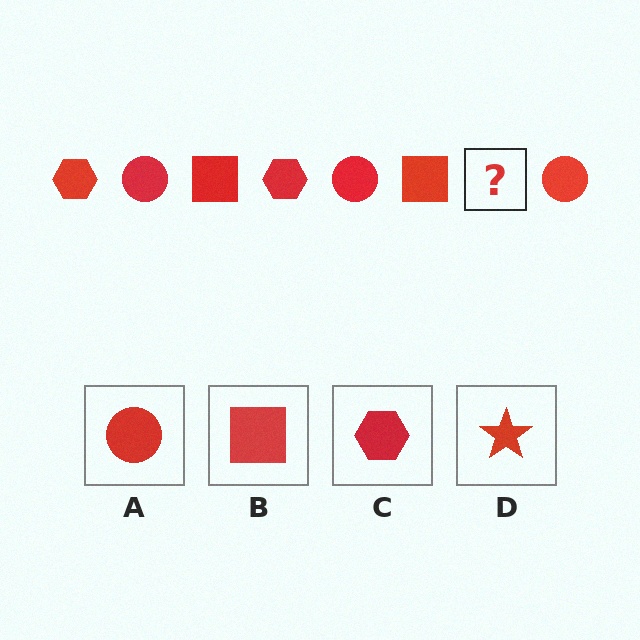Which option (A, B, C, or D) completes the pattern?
C.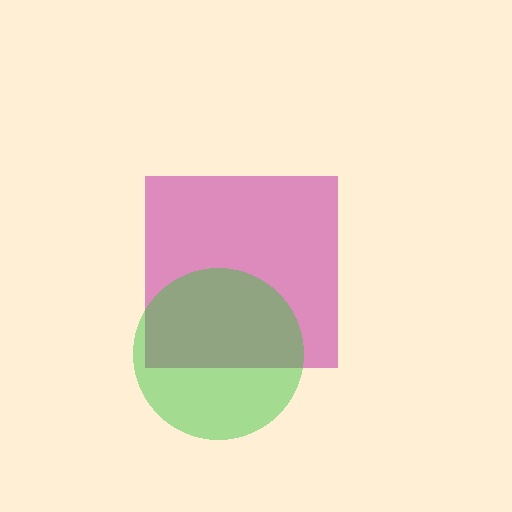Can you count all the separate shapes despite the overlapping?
Yes, there are 2 separate shapes.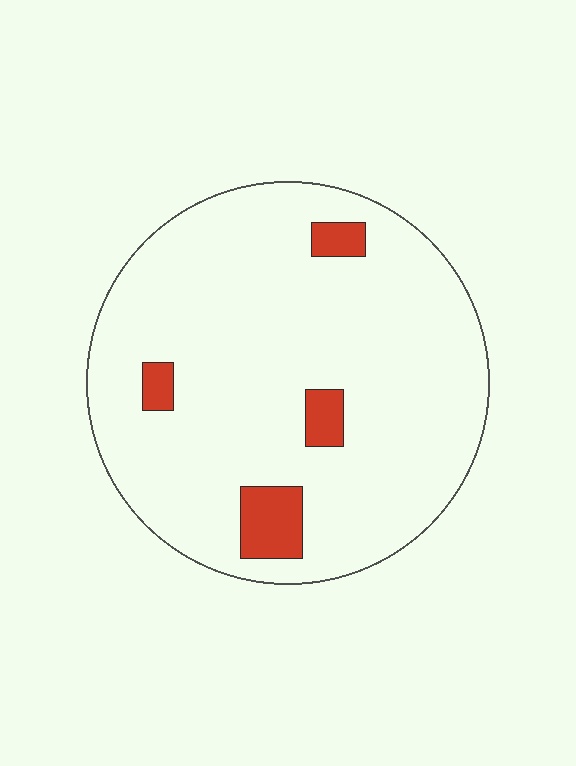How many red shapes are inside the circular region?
4.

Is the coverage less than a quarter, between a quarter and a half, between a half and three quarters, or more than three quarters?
Less than a quarter.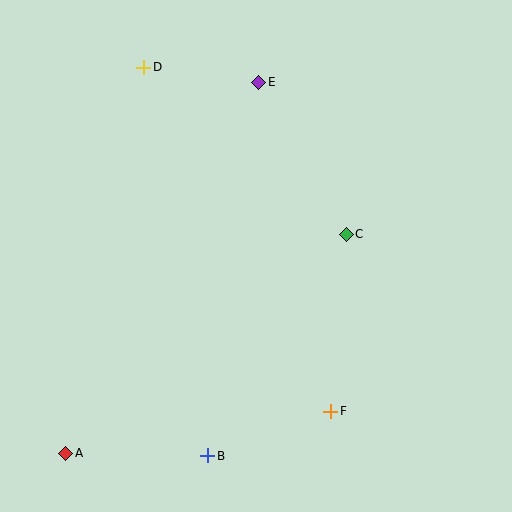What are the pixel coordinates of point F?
Point F is at (331, 411).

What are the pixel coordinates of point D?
Point D is at (144, 67).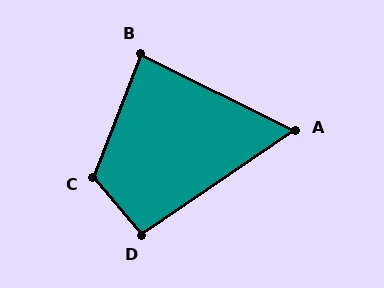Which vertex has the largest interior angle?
C, at approximately 119 degrees.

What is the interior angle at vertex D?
Approximately 96 degrees (obtuse).